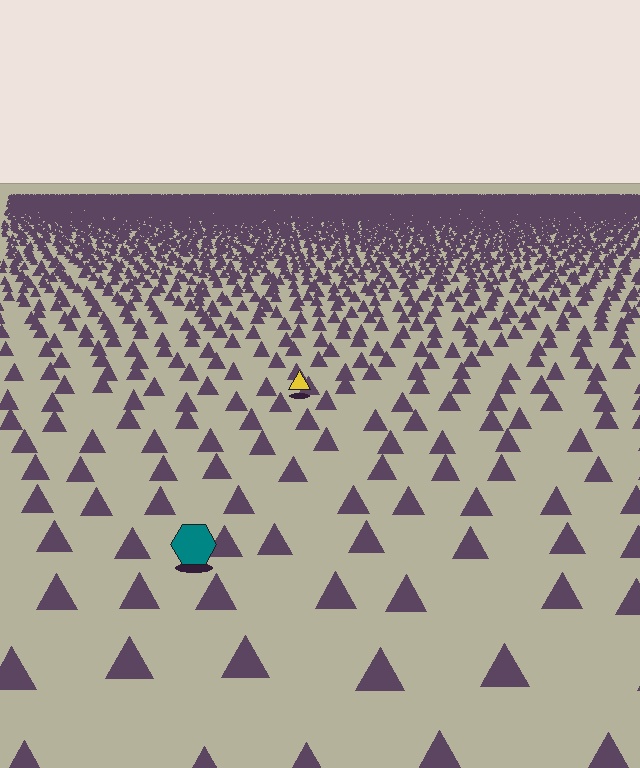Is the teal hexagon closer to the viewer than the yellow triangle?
Yes. The teal hexagon is closer — you can tell from the texture gradient: the ground texture is coarser near it.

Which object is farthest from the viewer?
The yellow triangle is farthest from the viewer. It appears smaller and the ground texture around it is denser.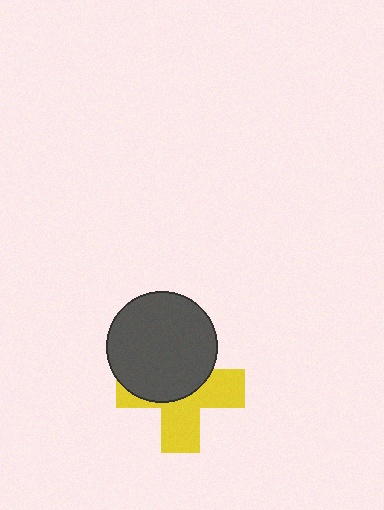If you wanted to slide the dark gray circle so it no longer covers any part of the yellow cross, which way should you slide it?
Slide it up — that is the most direct way to separate the two shapes.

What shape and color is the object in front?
The object in front is a dark gray circle.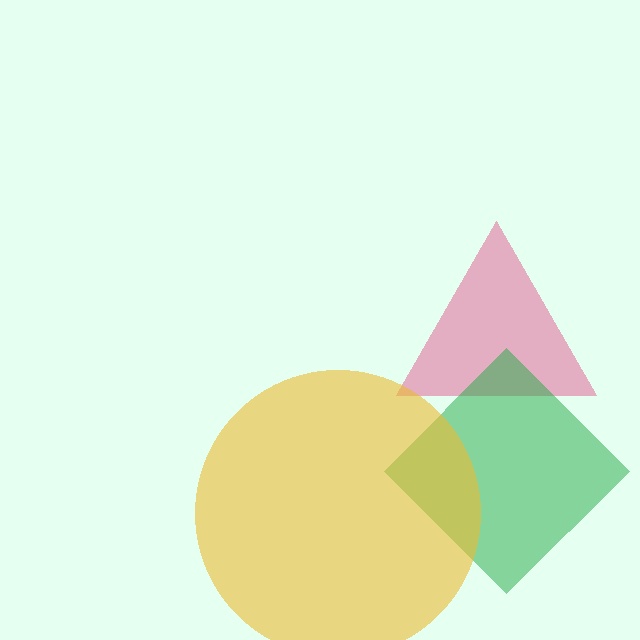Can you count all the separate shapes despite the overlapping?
Yes, there are 3 separate shapes.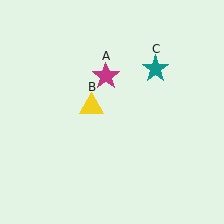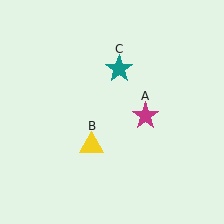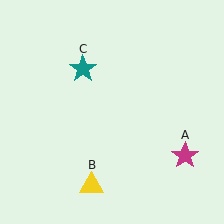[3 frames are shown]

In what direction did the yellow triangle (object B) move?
The yellow triangle (object B) moved down.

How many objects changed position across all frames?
3 objects changed position: magenta star (object A), yellow triangle (object B), teal star (object C).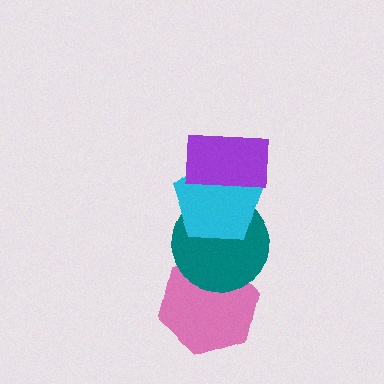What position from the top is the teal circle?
The teal circle is 3rd from the top.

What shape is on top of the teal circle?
The cyan pentagon is on top of the teal circle.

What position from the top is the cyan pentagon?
The cyan pentagon is 2nd from the top.